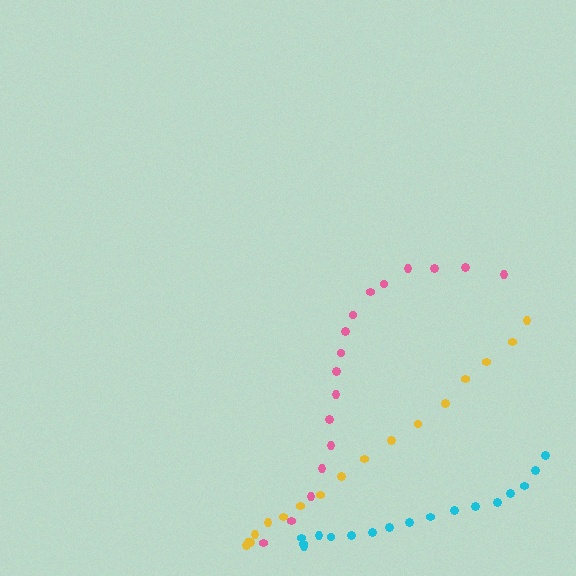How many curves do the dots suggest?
There are 3 distinct paths.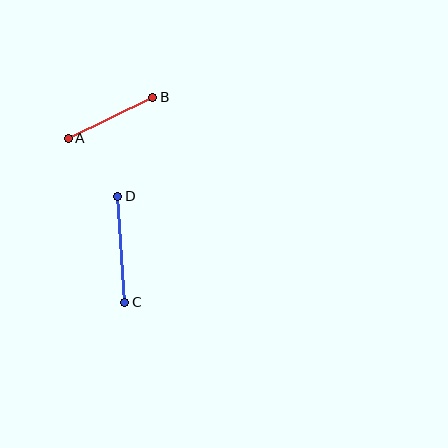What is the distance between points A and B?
The distance is approximately 94 pixels.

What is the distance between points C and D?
The distance is approximately 106 pixels.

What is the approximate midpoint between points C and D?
The midpoint is at approximately (121, 249) pixels.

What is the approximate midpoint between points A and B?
The midpoint is at approximately (110, 118) pixels.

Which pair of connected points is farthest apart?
Points C and D are farthest apart.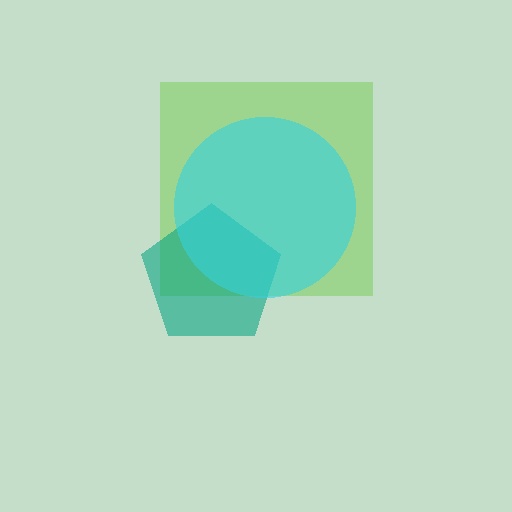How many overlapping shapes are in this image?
There are 3 overlapping shapes in the image.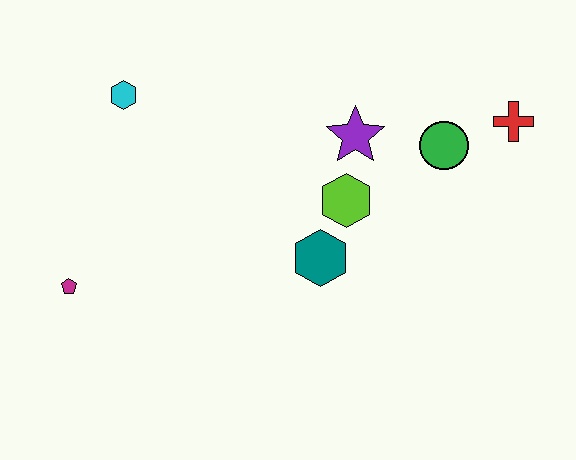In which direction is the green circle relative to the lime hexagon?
The green circle is to the right of the lime hexagon.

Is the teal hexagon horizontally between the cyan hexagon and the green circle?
Yes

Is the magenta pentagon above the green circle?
No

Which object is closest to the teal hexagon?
The lime hexagon is closest to the teal hexagon.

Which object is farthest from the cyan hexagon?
The red cross is farthest from the cyan hexagon.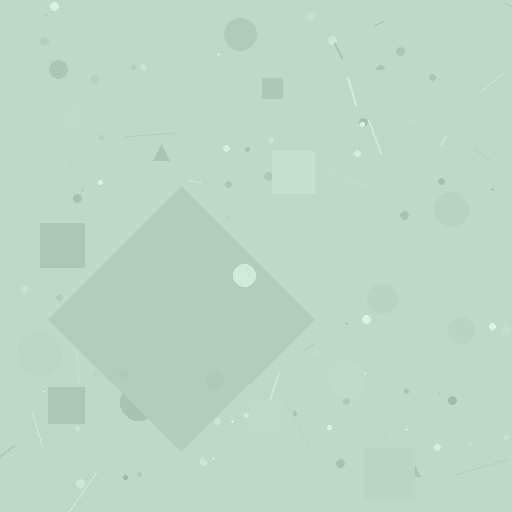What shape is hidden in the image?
A diamond is hidden in the image.